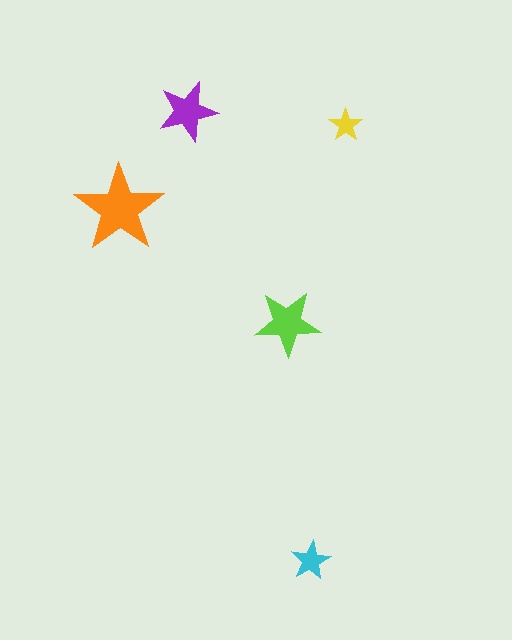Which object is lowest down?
The cyan star is bottommost.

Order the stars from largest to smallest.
the orange one, the lime one, the purple one, the cyan one, the yellow one.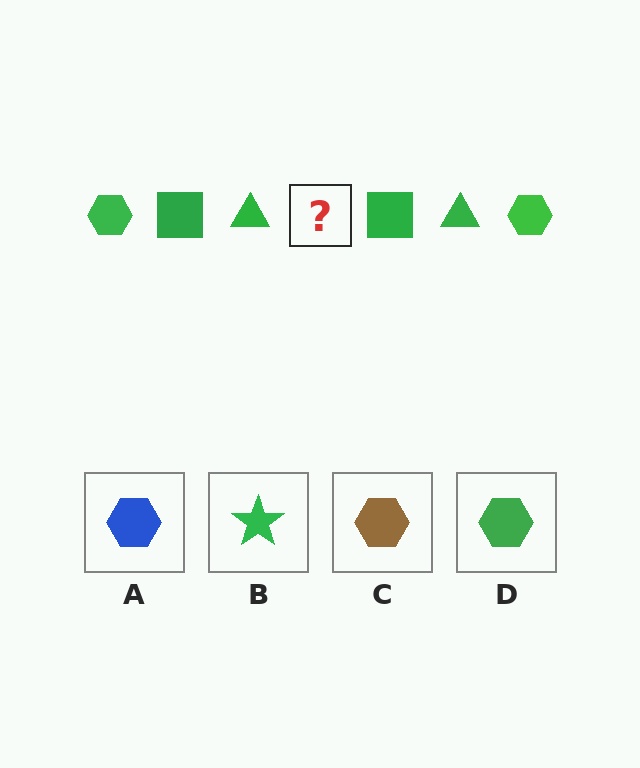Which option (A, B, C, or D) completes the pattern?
D.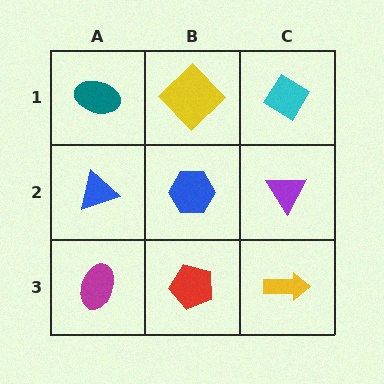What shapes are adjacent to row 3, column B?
A blue hexagon (row 2, column B), a magenta ellipse (row 3, column A), a yellow arrow (row 3, column C).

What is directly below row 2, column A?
A magenta ellipse.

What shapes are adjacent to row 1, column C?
A purple triangle (row 2, column C), a yellow diamond (row 1, column B).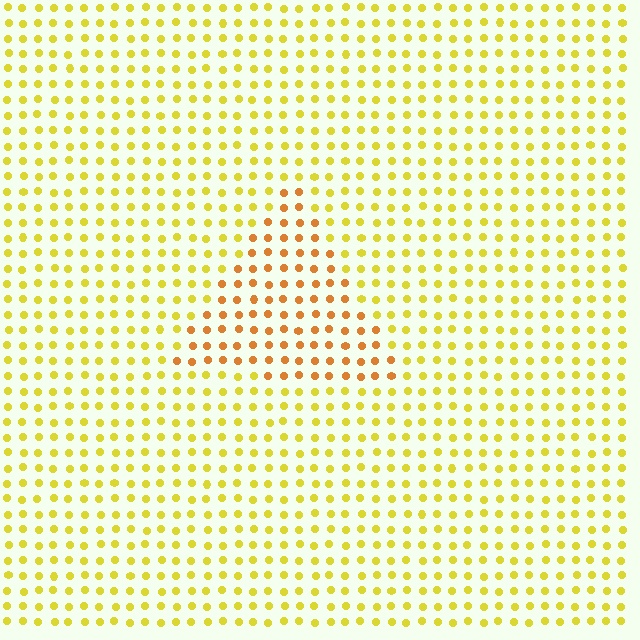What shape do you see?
I see a triangle.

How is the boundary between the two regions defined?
The boundary is defined purely by a slight shift in hue (about 31 degrees). Spacing, size, and orientation are identical on both sides.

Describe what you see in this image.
The image is filled with small yellow elements in a uniform arrangement. A triangle-shaped region is visible where the elements are tinted to a slightly different hue, forming a subtle color boundary.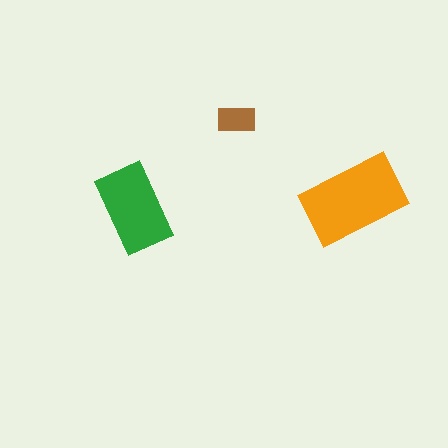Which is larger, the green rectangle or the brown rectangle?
The green one.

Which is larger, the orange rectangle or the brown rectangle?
The orange one.